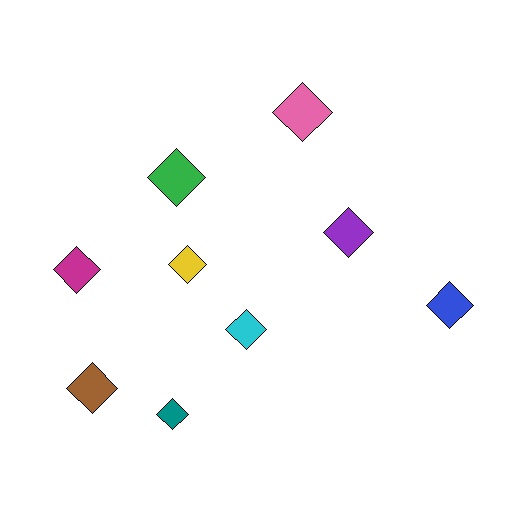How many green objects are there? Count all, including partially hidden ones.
There is 1 green object.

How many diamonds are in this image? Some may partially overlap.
There are 9 diamonds.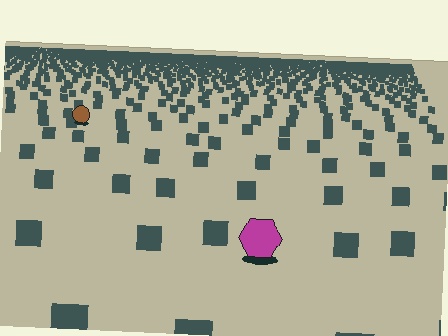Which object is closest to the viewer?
The magenta hexagon is closest. The texture marks near it are larger and more spread out.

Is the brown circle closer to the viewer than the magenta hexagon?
No. The magenta hexagon is closer — you can tell from the texture gradient: the ground texture is coarser near it.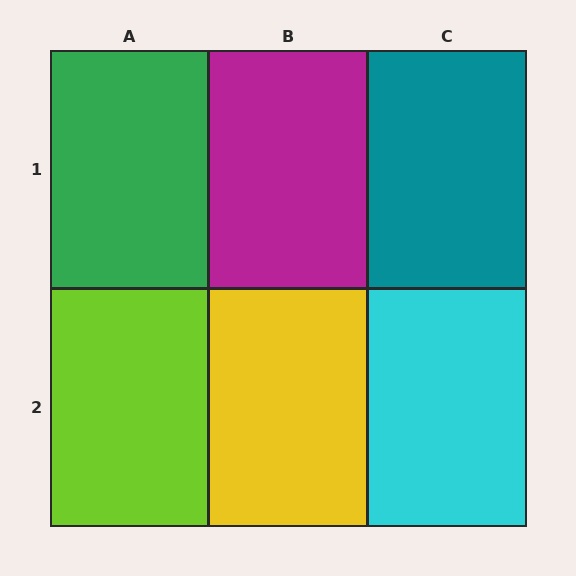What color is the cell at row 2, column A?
Lime.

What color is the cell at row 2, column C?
Cyan.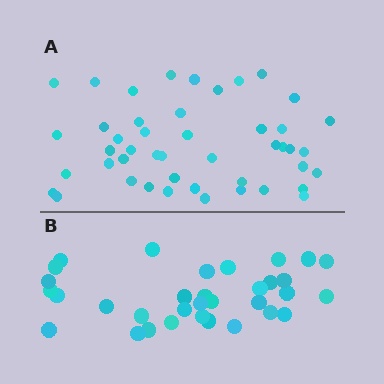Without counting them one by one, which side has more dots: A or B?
Region A (the top region) has more dots.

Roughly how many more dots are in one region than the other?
Region A has approximately 15 more dots than region B.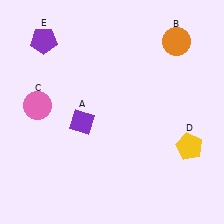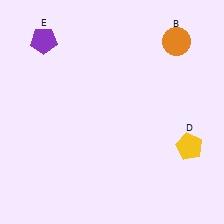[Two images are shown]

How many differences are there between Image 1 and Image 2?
There are 2 differences between the two images.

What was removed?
The purple diamond (A), the pink circle (C) were removed in Image 2.